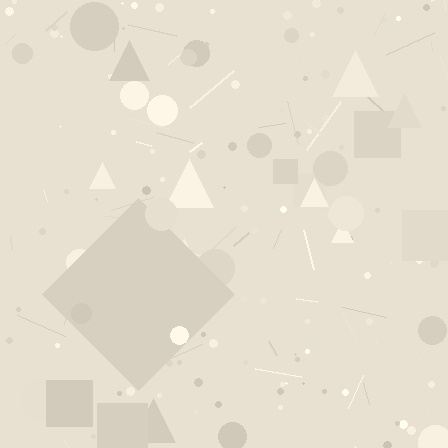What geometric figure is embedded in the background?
A diamond is embedded in the background.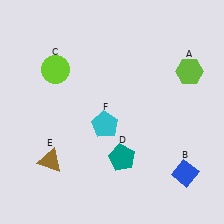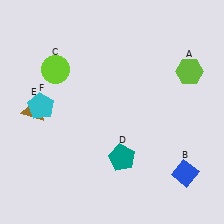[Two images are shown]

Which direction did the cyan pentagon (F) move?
The cyan pentagon (F) moved left.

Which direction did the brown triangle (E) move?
The brown triangle (E) moved up.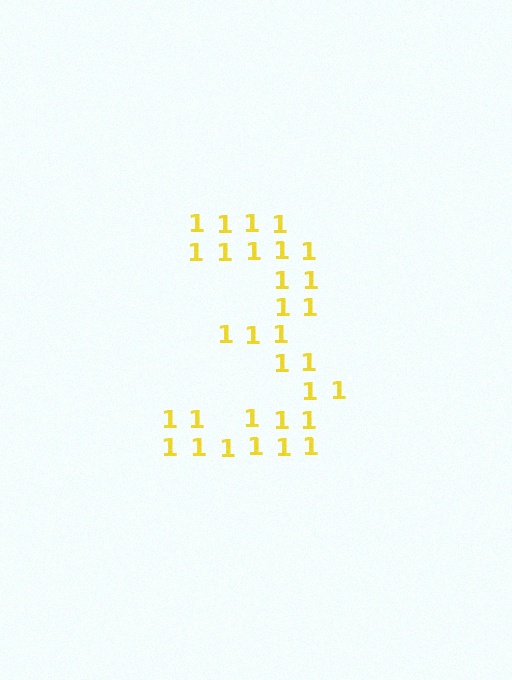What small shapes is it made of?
It is made of small digit 1's.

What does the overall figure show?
The overall figure shows the digit 3.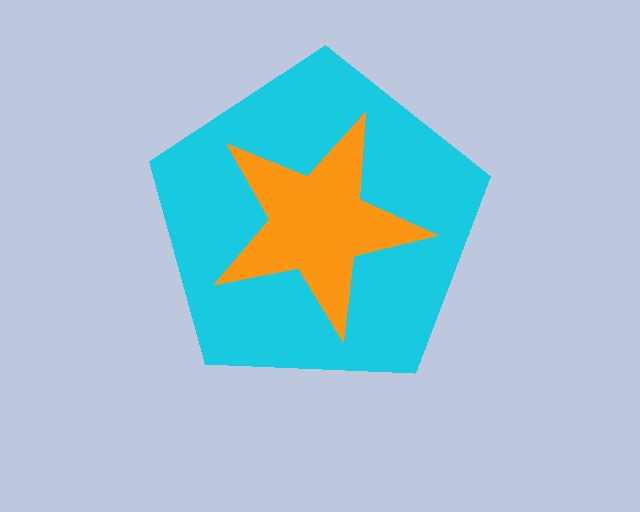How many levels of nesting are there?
2.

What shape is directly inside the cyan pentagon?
The orange star.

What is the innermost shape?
The orange star.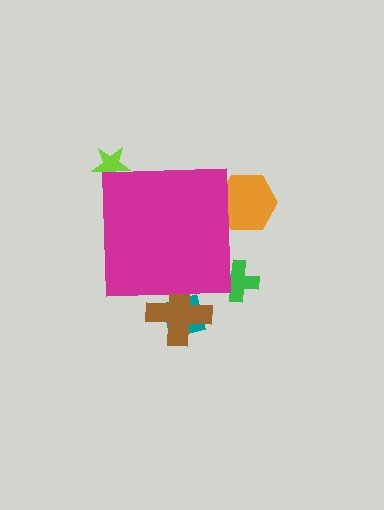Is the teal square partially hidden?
Yes, the teal square is partially hidden behind the magenta square.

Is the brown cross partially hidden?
Yes, the brown cross is partially hidden behind the magenta square.